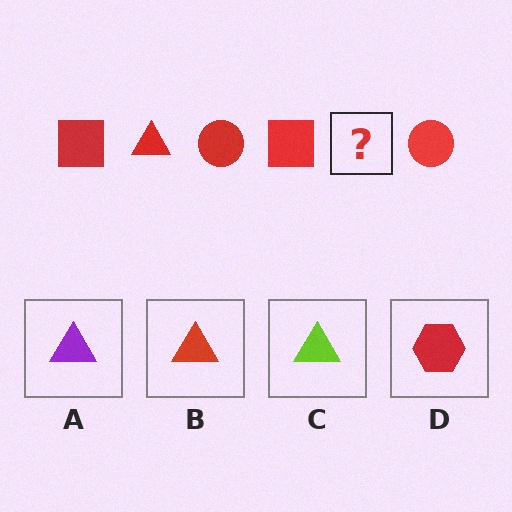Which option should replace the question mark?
Option B.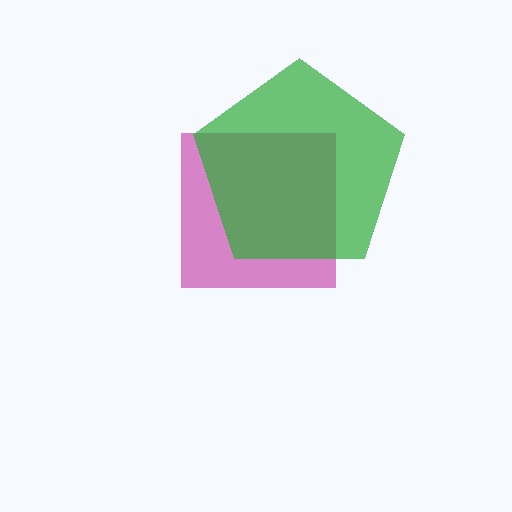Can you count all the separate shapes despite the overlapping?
Yes, there are 2 separate shapes.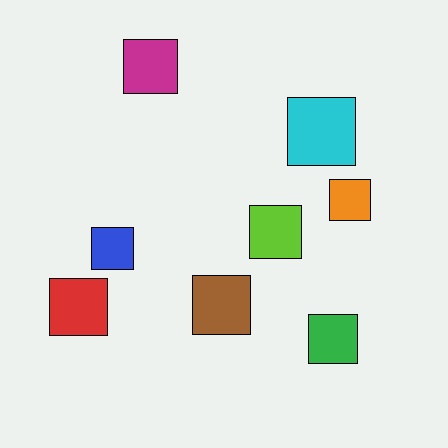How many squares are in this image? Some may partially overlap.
There are 8 squares.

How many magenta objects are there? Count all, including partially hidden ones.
There is 1 magenta object.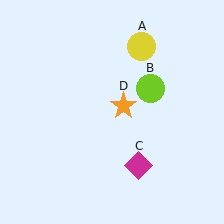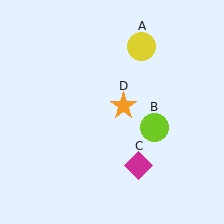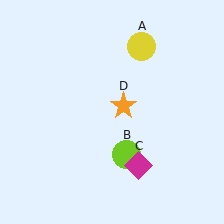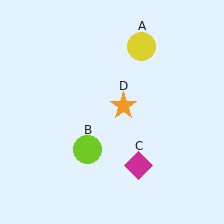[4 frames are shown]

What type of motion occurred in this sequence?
The lime circle (object B) rotated clockwise around the center of the scene.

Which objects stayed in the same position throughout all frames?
Yellow circle (object A) and magenta diamond (object C) and orange star (object D) remained stationary.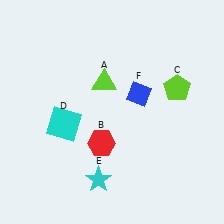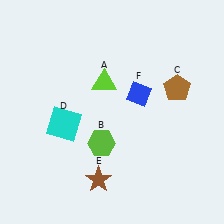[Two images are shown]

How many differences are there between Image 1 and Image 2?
There are 3 differences between the two images.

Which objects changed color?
B changed from red to lime. C changed from lime to brown. E changed from cyan to brown.